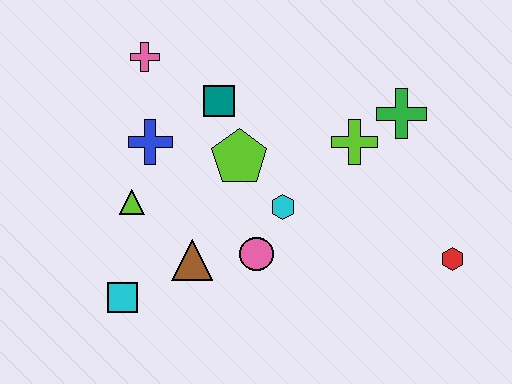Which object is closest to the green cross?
The lime cross is closest to the green cross.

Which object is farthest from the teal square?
The red hexagon is farthest from the teal square.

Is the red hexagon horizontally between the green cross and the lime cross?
No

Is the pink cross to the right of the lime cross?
No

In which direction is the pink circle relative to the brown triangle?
The pink circle is to the right of the brown triangle.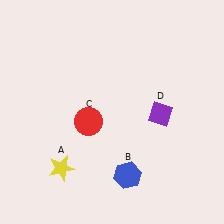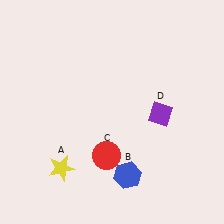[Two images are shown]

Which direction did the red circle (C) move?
The red circle (C) moved down.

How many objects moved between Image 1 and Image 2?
1 object moved between the two images.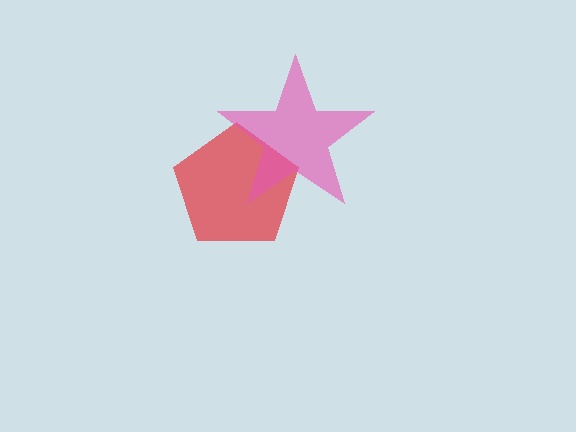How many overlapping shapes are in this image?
There are 2 overlapping shapes in the image.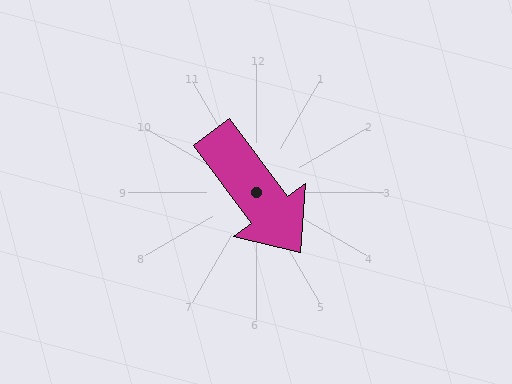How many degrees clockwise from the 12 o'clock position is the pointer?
Approximately 144 degrees.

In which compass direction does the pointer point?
Southeast.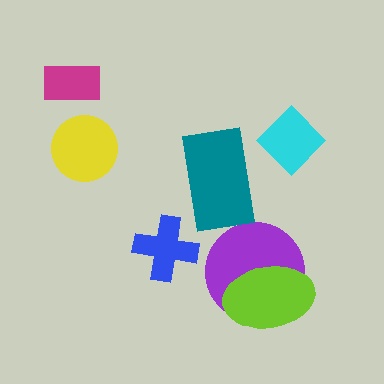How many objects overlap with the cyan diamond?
0 objects overlap with the cyan diamond.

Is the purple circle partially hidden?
Yes, it is partially covered by another shape.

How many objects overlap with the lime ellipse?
1 object overlaps with the lime ellipse.